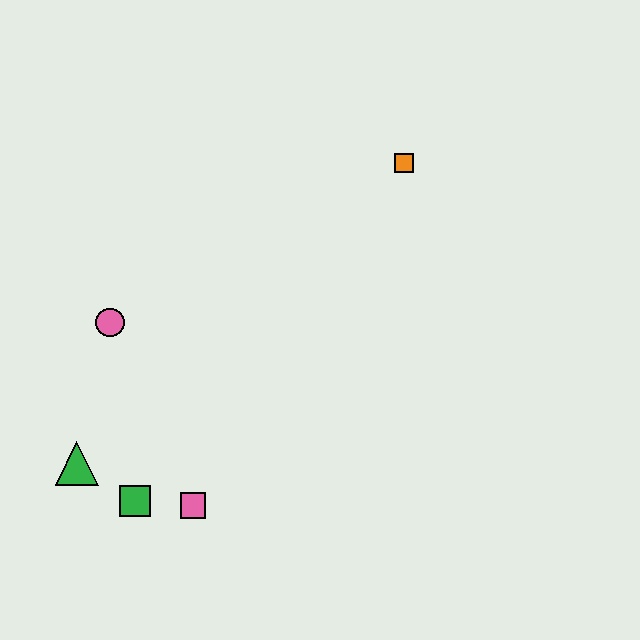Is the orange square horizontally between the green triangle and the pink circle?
No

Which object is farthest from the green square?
The orange square is farthest from the green square.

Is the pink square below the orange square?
Yes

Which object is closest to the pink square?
The green square is closest to the pink square.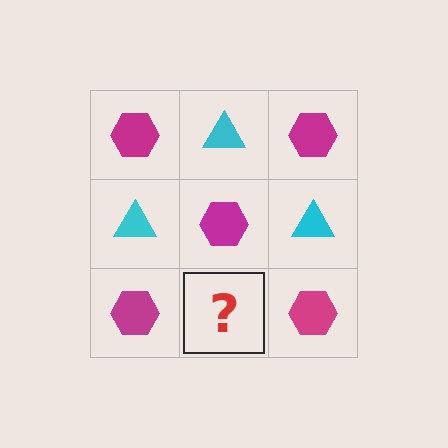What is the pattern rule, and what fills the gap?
The rule is that it alternates magenta hexagon and cyan triangle in a checkerboard pattern. The gap should be filled with a cyan triangle.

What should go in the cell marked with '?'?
The missing cell should contain a cyan triangle.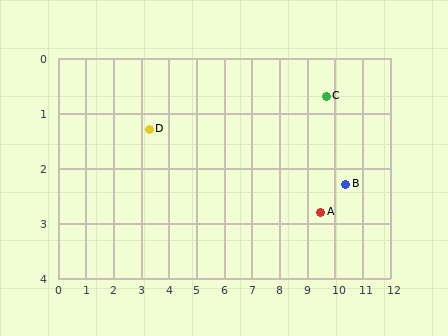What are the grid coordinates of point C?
Point C is at approximately (9.7, 0.7).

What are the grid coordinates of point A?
Point A is at approximately (9.5, 2.8).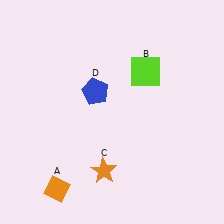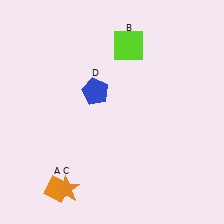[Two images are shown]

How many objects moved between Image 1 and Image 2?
2 objects moved between the two images.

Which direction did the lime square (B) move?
The lime square (B) moved up.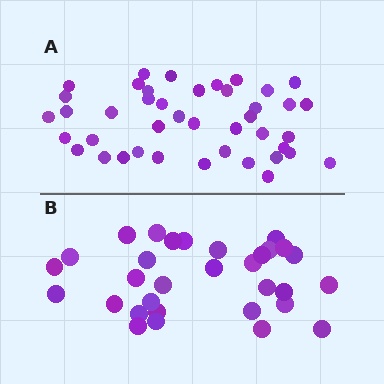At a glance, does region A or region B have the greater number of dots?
Region A (the top region) has more dots.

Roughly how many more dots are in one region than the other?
Region A has roughly 12 or so more dots than region B.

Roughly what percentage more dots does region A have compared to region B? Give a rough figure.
About 35% more.